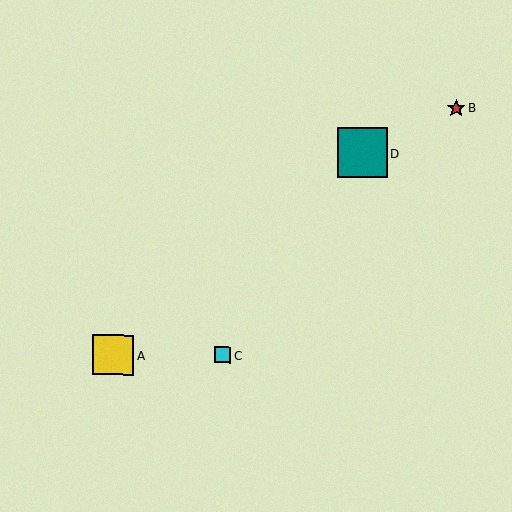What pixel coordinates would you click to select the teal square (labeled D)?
Click at (362, 153) to select the teal square D.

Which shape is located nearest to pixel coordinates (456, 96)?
The red star (labeled B) at (456, 108) is nearest to that location.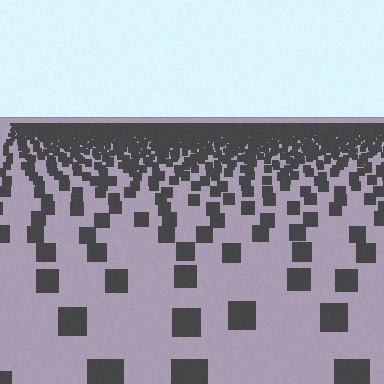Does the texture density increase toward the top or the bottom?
Density increases toward the top.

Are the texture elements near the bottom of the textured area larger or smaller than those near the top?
Larger. Near the bottom, elements are closer to the viewer and appear at a bigger on-screen size.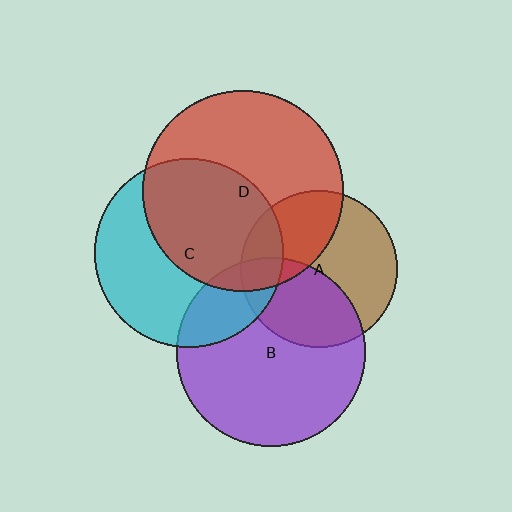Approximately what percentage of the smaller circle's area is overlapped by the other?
Approximately 35%.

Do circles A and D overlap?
Yes.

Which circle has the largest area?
Circle D (red).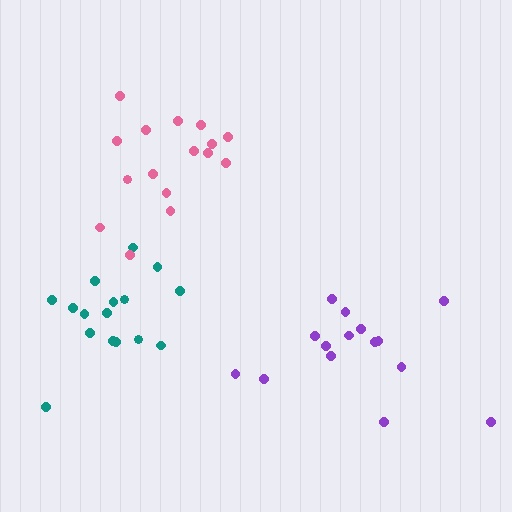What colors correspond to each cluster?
The clusters are colored: purple, teal, pink.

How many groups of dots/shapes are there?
There are 3 groups.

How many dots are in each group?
Group 1: 15 dots, Group 2: 16 dots, Group 3: 16 dots (47 total).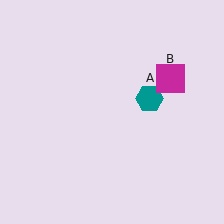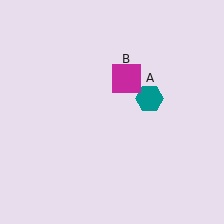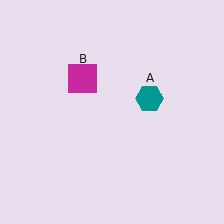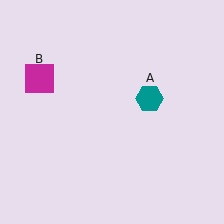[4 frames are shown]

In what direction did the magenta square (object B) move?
The magenta square (object B) moved left.